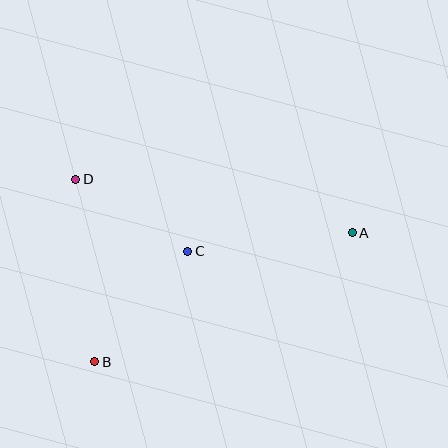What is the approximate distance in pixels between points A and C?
The distance between A and C is approximately 166 pixels.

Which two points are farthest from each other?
Points A and B are farthest from each other.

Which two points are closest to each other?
Points C and D are closest to each other.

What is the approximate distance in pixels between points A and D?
The distance between A and D is approximately 282 pixels.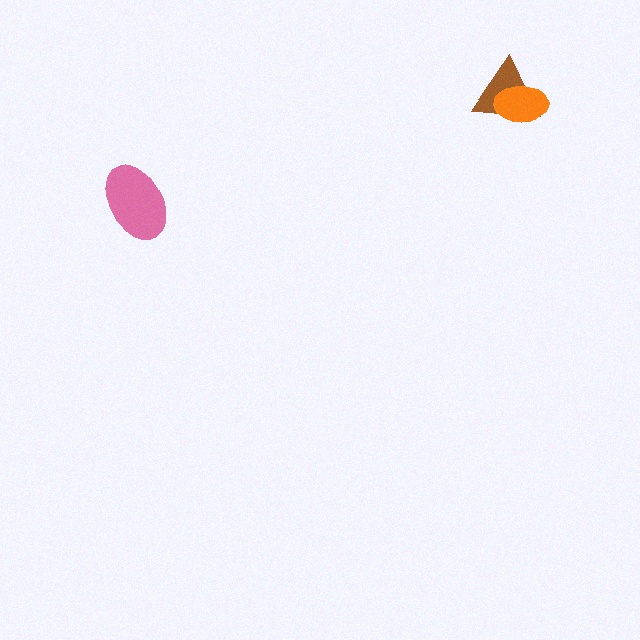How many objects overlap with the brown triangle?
1 object overlaps with the brown triangle.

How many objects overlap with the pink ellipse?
0 objects overlap with the pink ellipse.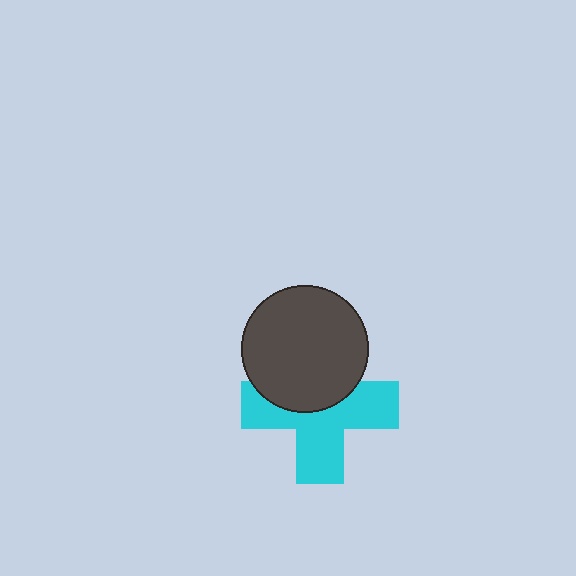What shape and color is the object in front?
The object in front is a dark gray circle.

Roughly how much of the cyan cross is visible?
About half of it is visible (roughly 60%).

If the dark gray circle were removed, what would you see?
You would see the complete cyan cross.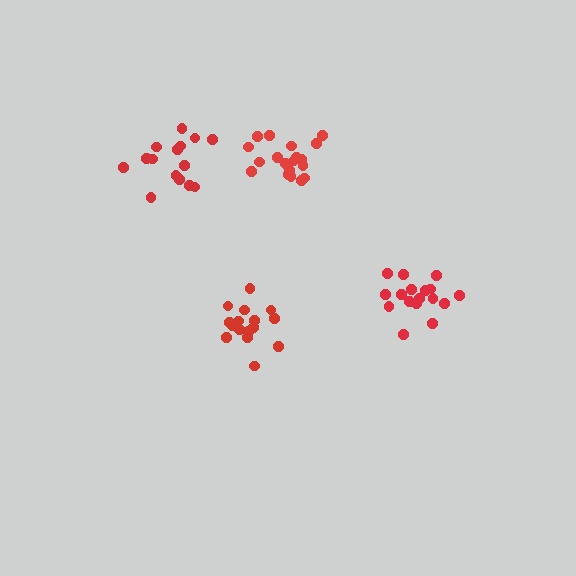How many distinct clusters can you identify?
There are 4 distinct clusters.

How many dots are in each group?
Group 1: 17 dots, Group 2: 16 dots, Group 3: 15 dots, Group 4: 19 dots (67 total).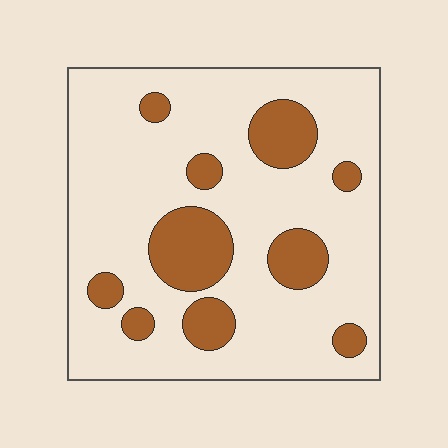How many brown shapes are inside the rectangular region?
10.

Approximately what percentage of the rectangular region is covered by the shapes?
Approximately 20%.